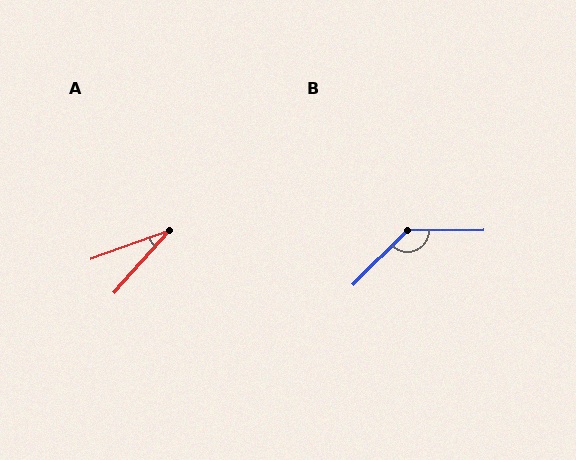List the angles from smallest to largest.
A (29°), B (136°).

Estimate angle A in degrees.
Approximately 29 degrees.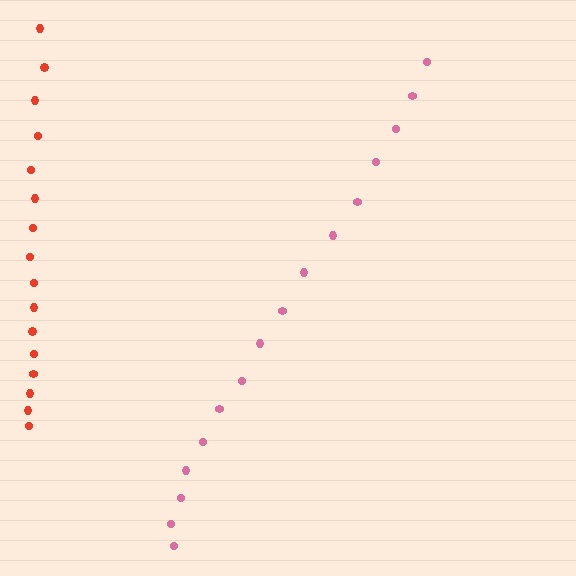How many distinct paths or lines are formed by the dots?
There are 2 distinct paths.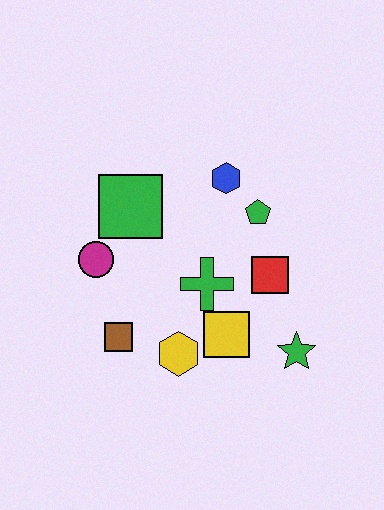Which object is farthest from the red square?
The magenta circle is farthest from the red square.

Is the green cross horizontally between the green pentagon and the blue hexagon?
No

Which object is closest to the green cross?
The yellow square is closest to the green cross.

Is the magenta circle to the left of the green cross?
Yes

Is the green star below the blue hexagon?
Yes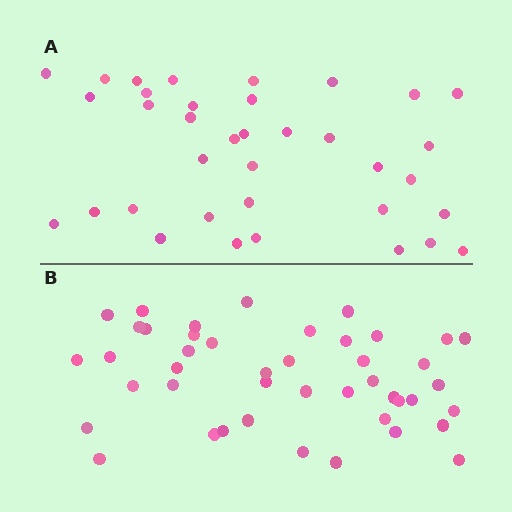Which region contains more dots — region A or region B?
Region B (the bottom region) has more dots.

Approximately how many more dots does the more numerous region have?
Region B has roughly 8 or so more dots than region A.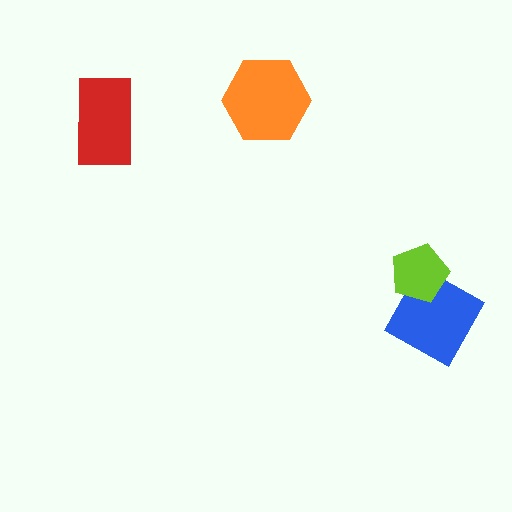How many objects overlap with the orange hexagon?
0 objects overlap with the orange hexagon.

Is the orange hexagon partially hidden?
No, no other shape covers it.